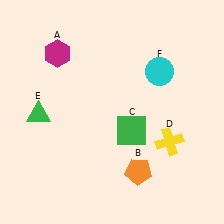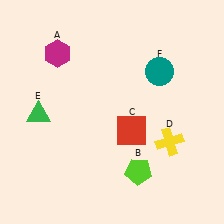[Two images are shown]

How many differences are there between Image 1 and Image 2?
There are 3 differences between the two images.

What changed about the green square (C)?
In Image 1, C is green. In Image 2, it changed to red.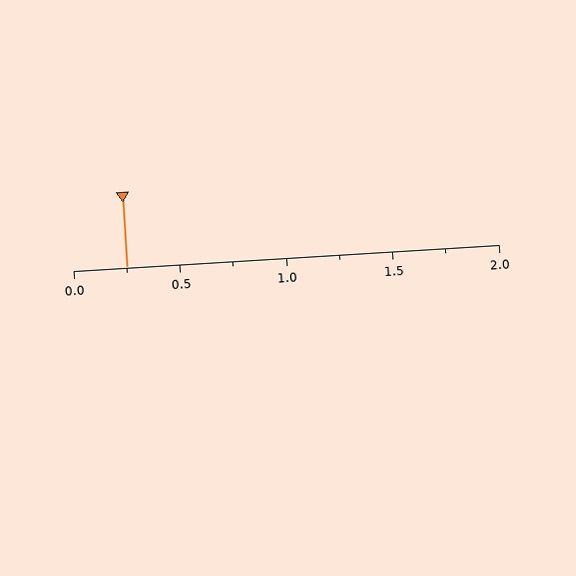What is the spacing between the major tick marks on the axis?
The major ticks are spaced 0.5 apart.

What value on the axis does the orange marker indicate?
The marker indicates approximately 0.25.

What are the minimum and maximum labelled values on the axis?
The axis runs from 0.0 to 2.0.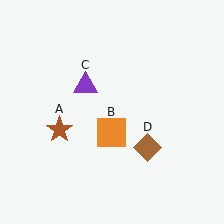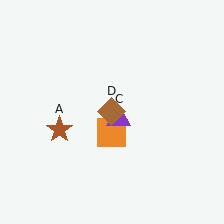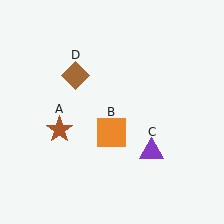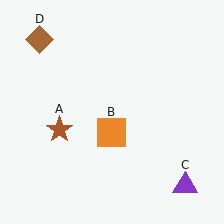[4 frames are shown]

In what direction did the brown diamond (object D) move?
The brown diamond (object D) moved up and to the left.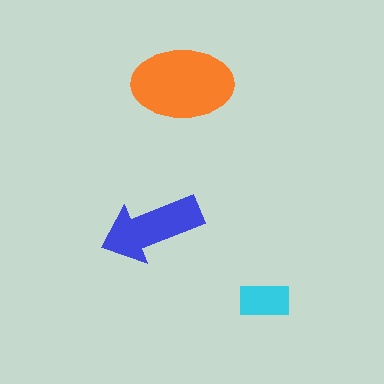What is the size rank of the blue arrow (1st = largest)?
2nd.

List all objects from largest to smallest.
The orange ellipse, the blue arrow, the cyan rectangle.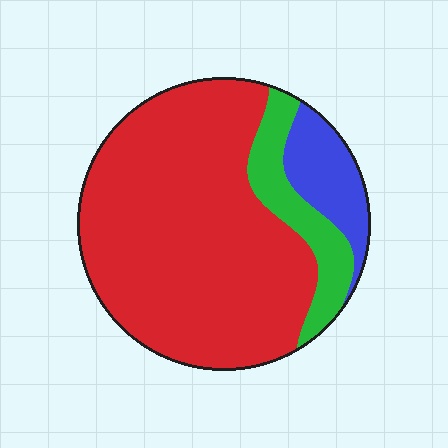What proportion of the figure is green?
Green takes up less than a quarter of the figure.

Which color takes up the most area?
Red, at roughly 75%.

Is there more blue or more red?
Red.